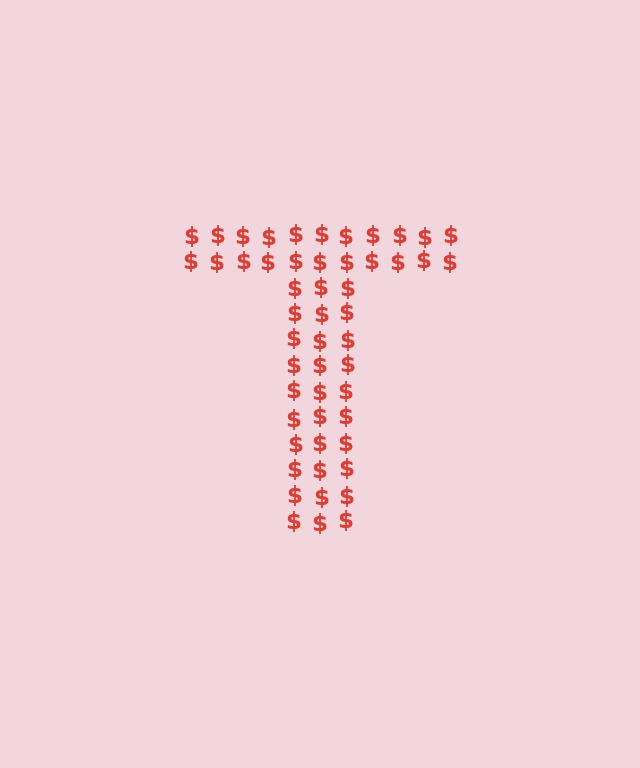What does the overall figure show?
The overall figure shows the letter T.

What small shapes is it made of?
It is made of small dollar signs.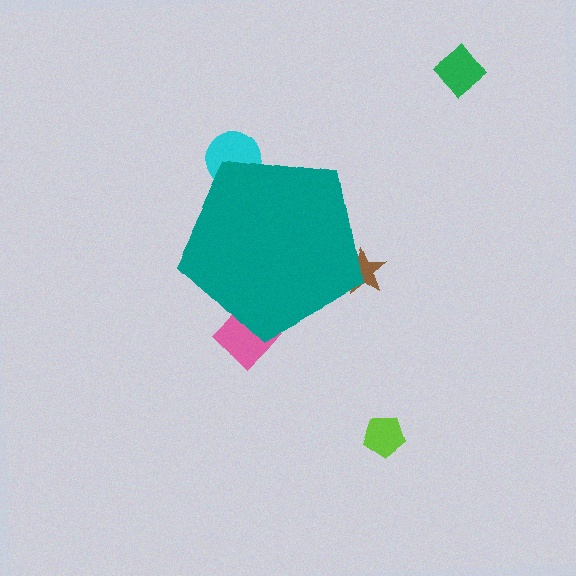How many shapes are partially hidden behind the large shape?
3 shapes are partially hidden.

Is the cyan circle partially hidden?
Yes, the cyan circle is partially hidden behind the teal pentagon.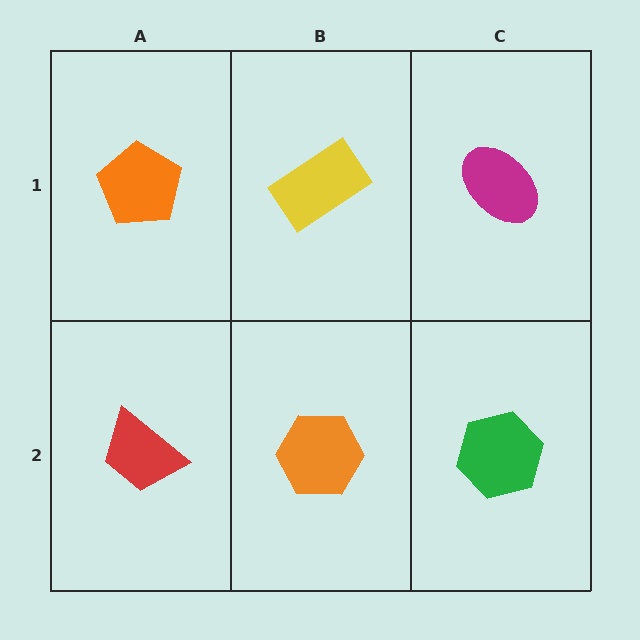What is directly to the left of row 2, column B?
A red trapezoid.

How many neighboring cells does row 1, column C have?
2.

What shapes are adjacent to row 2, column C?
A magenta ellipse (row 1, column C), an orange hexagon (row 2, column B).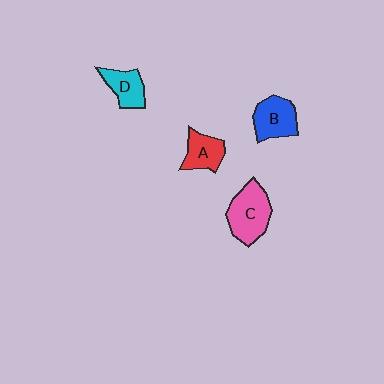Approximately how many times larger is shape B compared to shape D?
Approximately 1.3 times.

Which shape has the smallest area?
Shape D (cyan).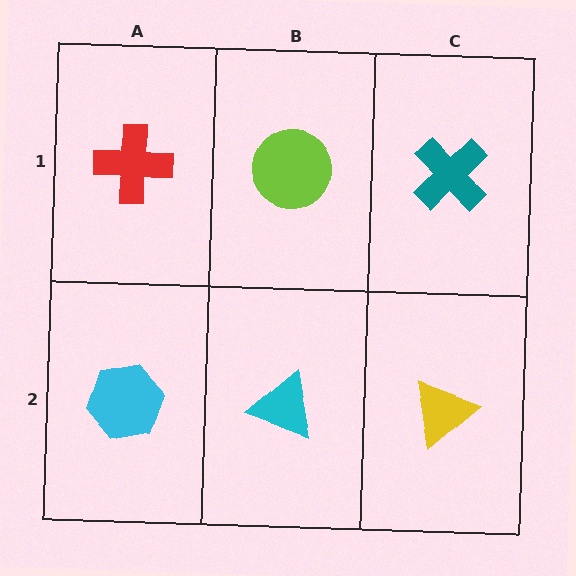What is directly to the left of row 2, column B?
A cyan hexagon.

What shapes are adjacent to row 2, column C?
A teal cross (row 1, column C), a cyan triangle (row 2, column B).